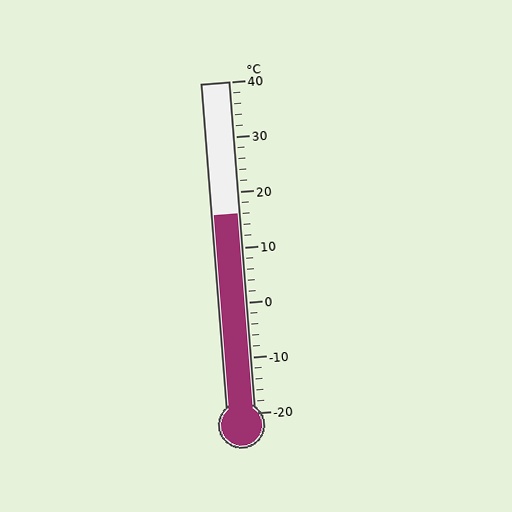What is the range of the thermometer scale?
The thermometer scale ranges from -20°C to 40°C.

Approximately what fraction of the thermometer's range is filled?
The thermometer is filled to approximately 60% of its range.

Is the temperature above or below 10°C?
The temperature is above 10°C.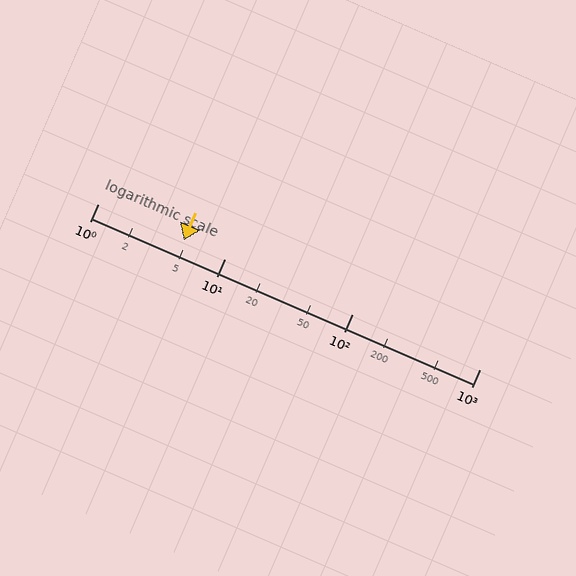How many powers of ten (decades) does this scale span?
The scale spans 3 decades, from 1 to 1000.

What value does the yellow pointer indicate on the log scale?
The pointer indicates approximately 4.7.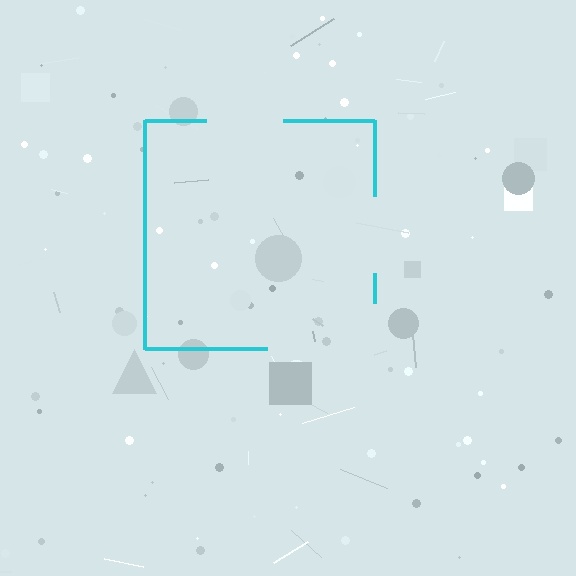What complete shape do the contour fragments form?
The contour fragments form a square.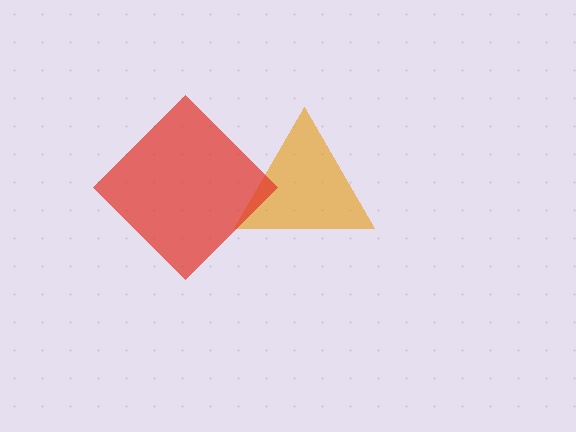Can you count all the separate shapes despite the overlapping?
Yes, there are 2 separate shapes.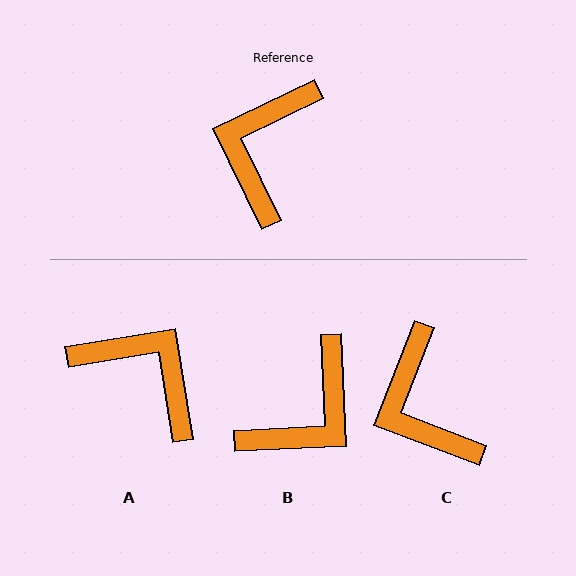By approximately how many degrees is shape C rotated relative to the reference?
Approximately 43 degrees counter-clockwise.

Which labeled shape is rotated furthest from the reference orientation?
B, about 157 degrees away.